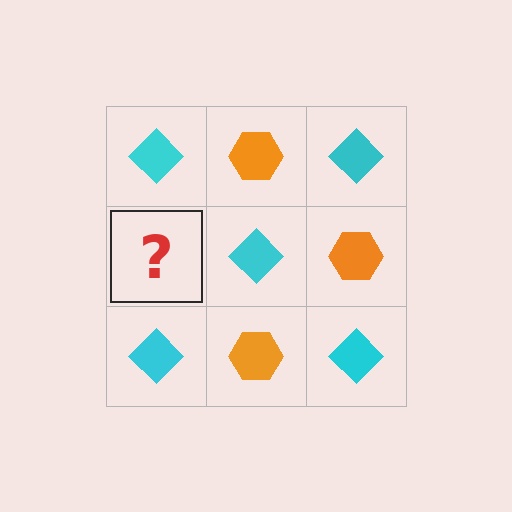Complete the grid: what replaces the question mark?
The question mark should be replaced with an orange hexagon.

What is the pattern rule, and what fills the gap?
The rule is that it alternates cyan diamond and orange hexagon in a checkerboard pattern. The gap should be filled with an orange hexagon.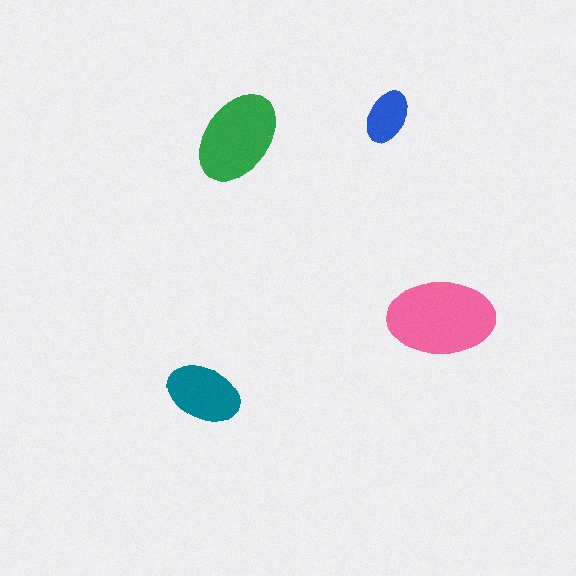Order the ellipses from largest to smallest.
the pink one, the green one, the teal one, the blue one.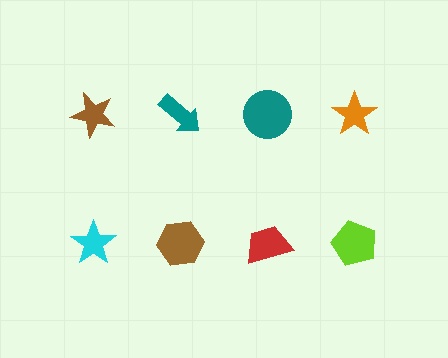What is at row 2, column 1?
A cyan star.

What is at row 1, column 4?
An orange star.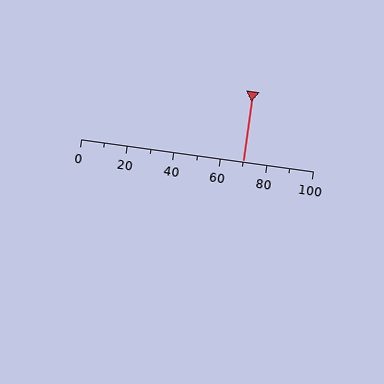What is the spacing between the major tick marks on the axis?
The major ticks are spaced 20 apart.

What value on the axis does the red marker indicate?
The marker indicates approximately 70.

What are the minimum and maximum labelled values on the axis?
The axis runs from 0 to 100.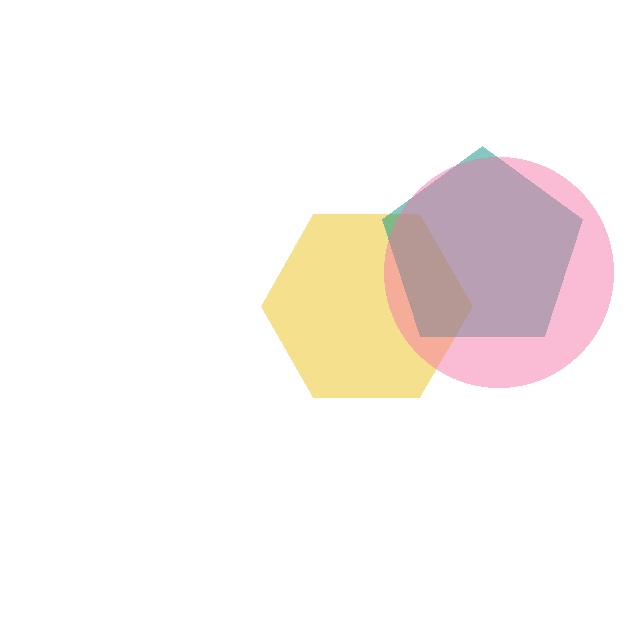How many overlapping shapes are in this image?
There are 3 overlapping shapes in the image.